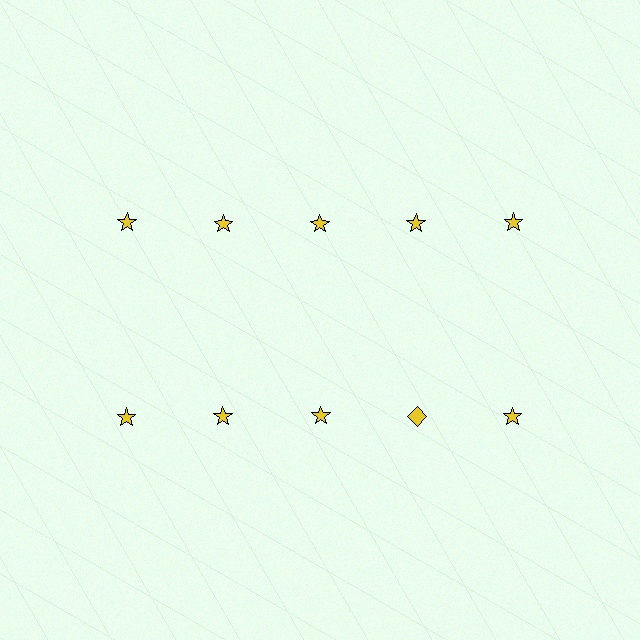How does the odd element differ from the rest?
It has a different shape: diamond instead of star.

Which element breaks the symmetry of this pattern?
The yellow diamond in the second row, second from right column breaks the symmetry. All other shapes are yellow stars.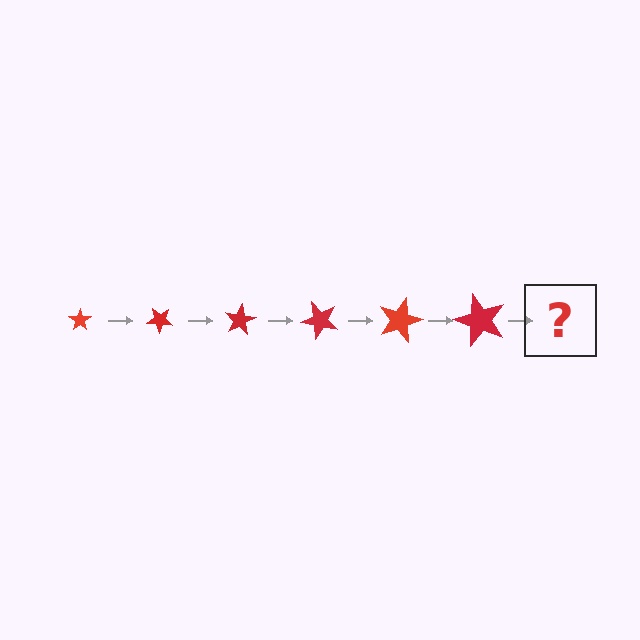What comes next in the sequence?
The next element should be a star, larger than the previous one and rotated 240 degrees from the start.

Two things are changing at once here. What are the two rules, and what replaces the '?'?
The two rules are that the star grows larger each step and it rotates 40 degrees each step. The '?' should be a star, larger than the previous one and rotated 240 degrees from the start.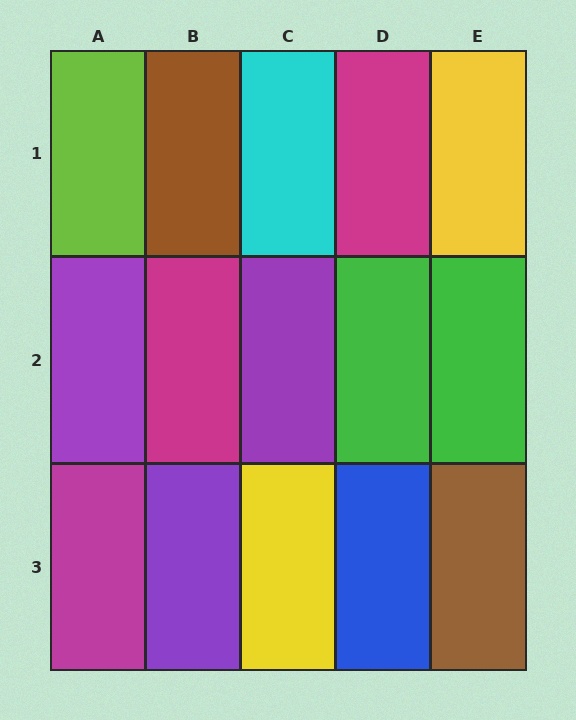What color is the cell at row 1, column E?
Yellow.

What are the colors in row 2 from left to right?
Purple, magenta, purple, green, green.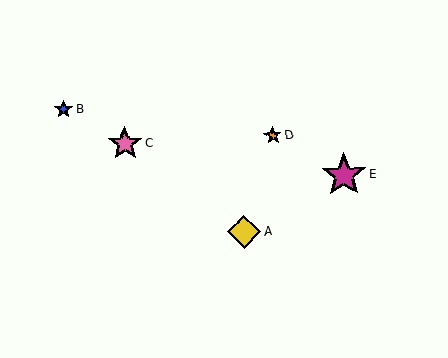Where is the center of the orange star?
The center of the orange star is at (273, 136).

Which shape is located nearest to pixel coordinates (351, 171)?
The magenta star (labeled E) at (344, 175) is nearest to that location.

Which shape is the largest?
The magenta star (labeled E) is the largest.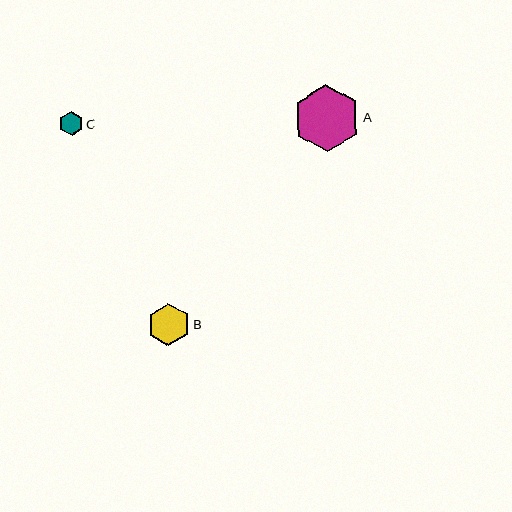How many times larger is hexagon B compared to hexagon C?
Hexagon B is approximately 1.8 times the size of hexagon C.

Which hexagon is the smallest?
Hexagon C is the smallest with a size of approximately 24 pixels.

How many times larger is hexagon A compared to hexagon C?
Hexagon A is approximately 2.8 times the size of hexagon C.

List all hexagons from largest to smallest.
From largest to smallest: A, B, C.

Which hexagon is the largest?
Hexagon A is the largest with a size of approximately 67 pixels.